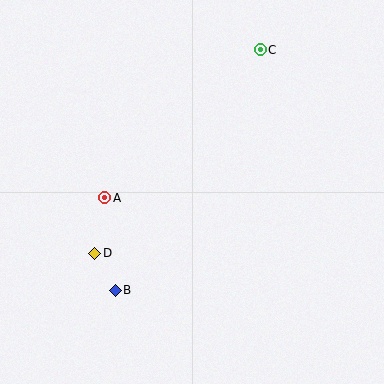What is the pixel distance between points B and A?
The distance between B and A is 93 pixels.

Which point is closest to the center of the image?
Point A at (105, 198) is closest to the center.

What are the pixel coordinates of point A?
Point A is at (105, 198).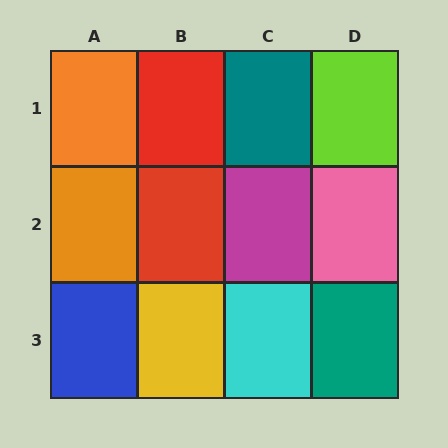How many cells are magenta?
1 cell is magenta.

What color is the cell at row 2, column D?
Pink.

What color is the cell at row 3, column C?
Cyan.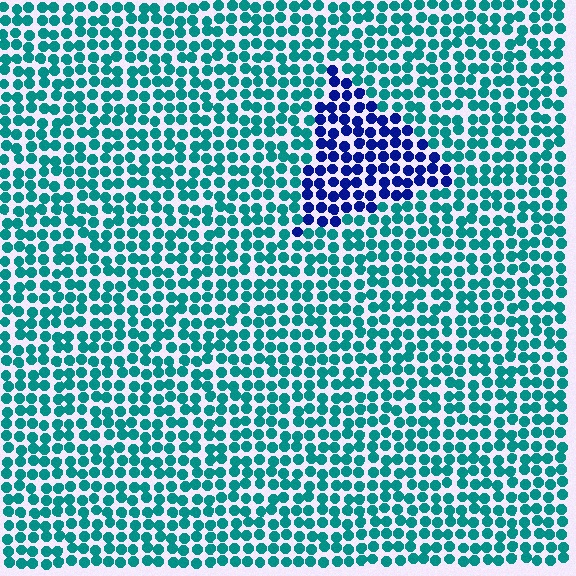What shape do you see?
I see a triangle.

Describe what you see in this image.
The image is filled with small teal elements in a uniform arrangement. A triangle-shaped region is visible where the elements are tinted to a slightly different hue, forming a subtle color boundary.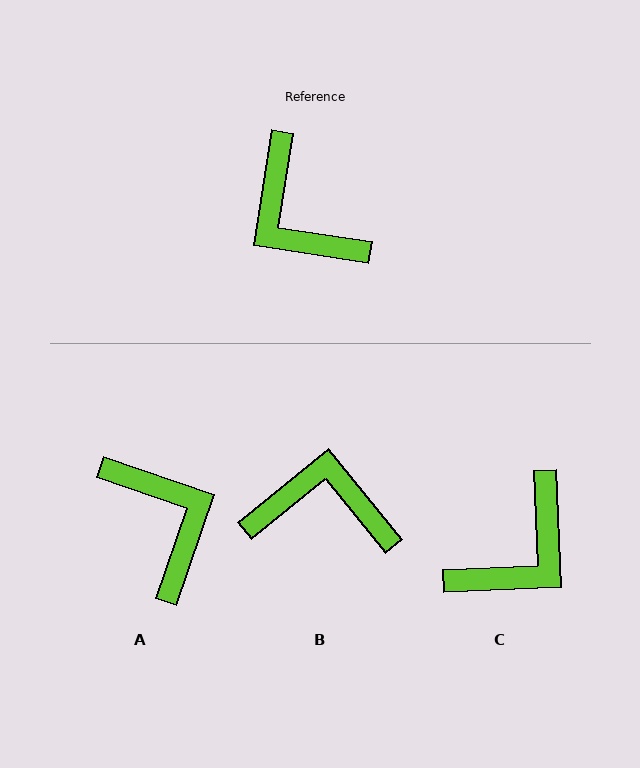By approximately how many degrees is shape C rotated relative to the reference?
Approximately 101 degrees counter-clockwise.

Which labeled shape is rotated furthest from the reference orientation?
A, about 170 degrees away.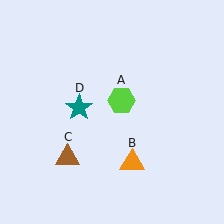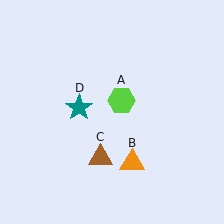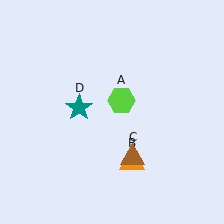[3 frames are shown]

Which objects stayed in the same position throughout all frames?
Lime hexagon (object A) and orange triangle (object B) and teal star (object D) remained stationary.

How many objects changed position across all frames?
1 object changed position: brown triangle (object C).